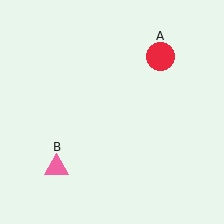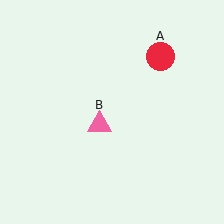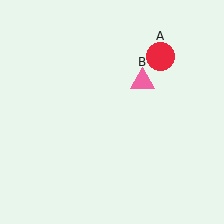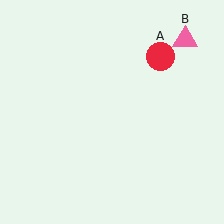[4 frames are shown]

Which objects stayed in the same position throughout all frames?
Red circle (object A) remained stationary.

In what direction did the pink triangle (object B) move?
The pink triangle (object B) moved up and to the right.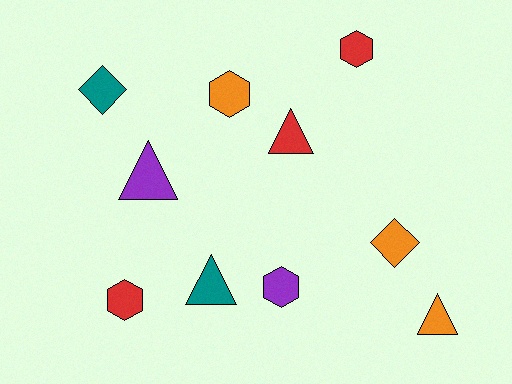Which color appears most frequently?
Red, with 3 objects.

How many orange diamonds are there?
There is 1 orange diamond.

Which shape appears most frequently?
Hexagon, with 4 objects.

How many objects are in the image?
There are 10 objects.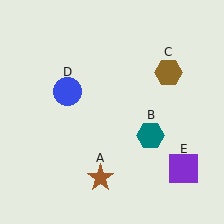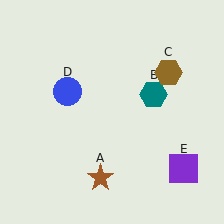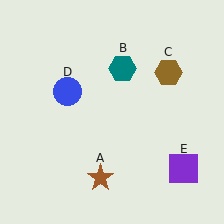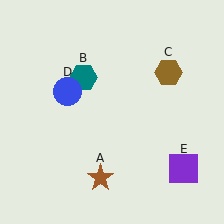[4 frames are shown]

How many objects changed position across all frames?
1 object changed position: teal hexagon (object B).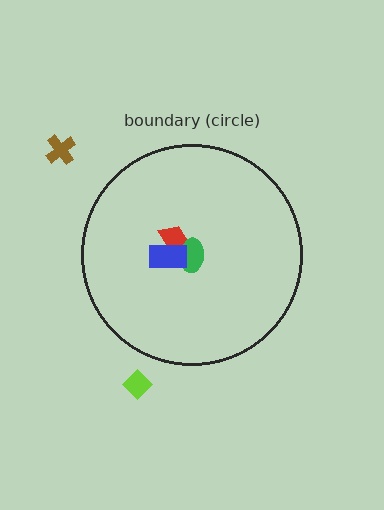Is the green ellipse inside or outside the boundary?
Inside.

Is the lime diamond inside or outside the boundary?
Outside.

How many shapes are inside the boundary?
3 inside, 2 outside.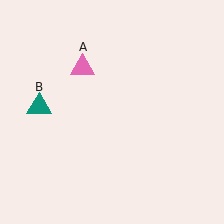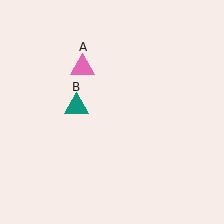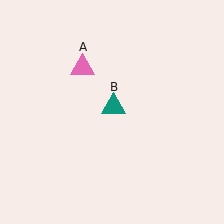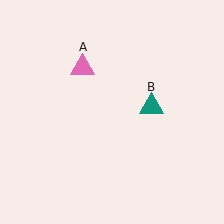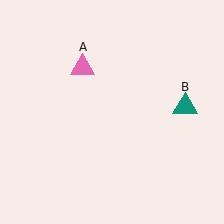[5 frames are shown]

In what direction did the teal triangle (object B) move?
The teal triangle (object B) moved right.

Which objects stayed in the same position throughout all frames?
Pink triangle (object A) remained stationary.